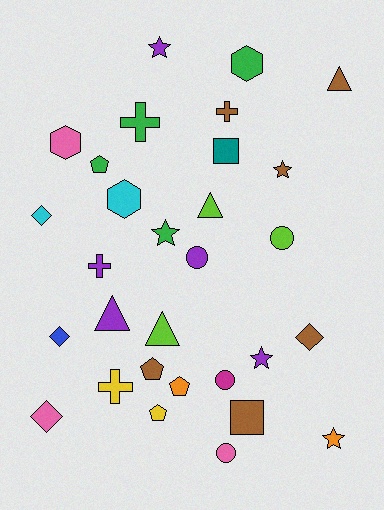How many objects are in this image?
There are 30 objects.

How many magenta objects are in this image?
There is 1 magenta object.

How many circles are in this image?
There are 4 circles.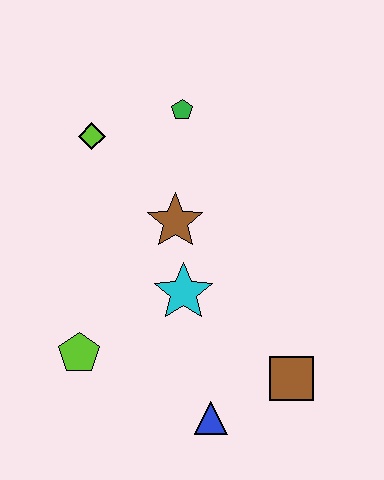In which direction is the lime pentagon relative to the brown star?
The lime pentagon is below the brown star.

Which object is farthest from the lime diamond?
The brown square is farthest from the lime diamond.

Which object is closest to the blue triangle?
The brown square is closest to the blue triangle.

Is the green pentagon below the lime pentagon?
No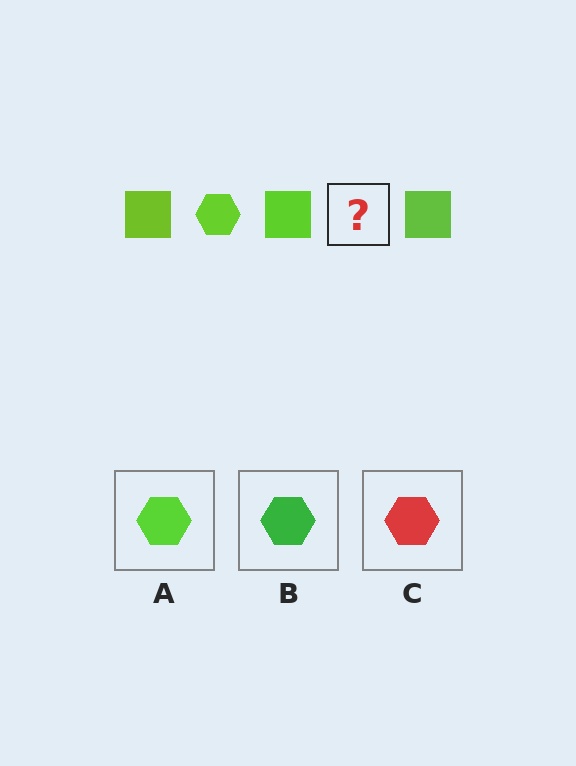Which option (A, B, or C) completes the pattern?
A.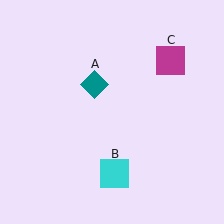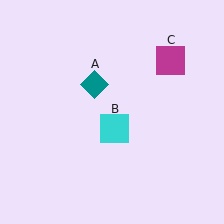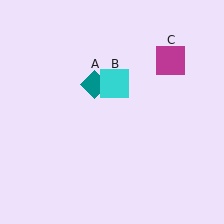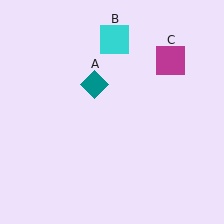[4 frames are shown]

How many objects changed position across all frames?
1 object changed position: cyan square (object B).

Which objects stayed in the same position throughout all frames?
Teal diamond (object A) and magenta square (object C) remained stationary.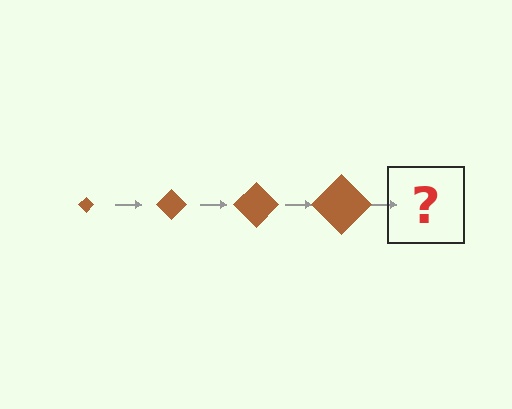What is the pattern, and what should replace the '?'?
The pattern is that the diamond gets progressively larger each step. The '?' should be a brown diamond, larger than the previous one.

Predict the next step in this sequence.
The next step is a brown diamond, larger than the previous one.